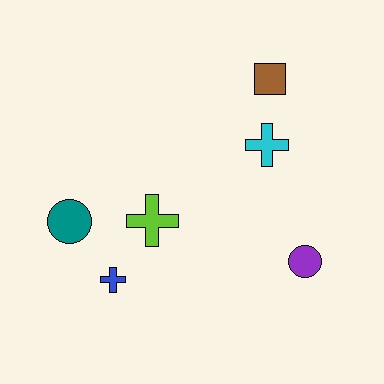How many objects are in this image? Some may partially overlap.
There are 6 objects.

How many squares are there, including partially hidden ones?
There is 1 square.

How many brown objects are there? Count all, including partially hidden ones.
There is 1 brown object.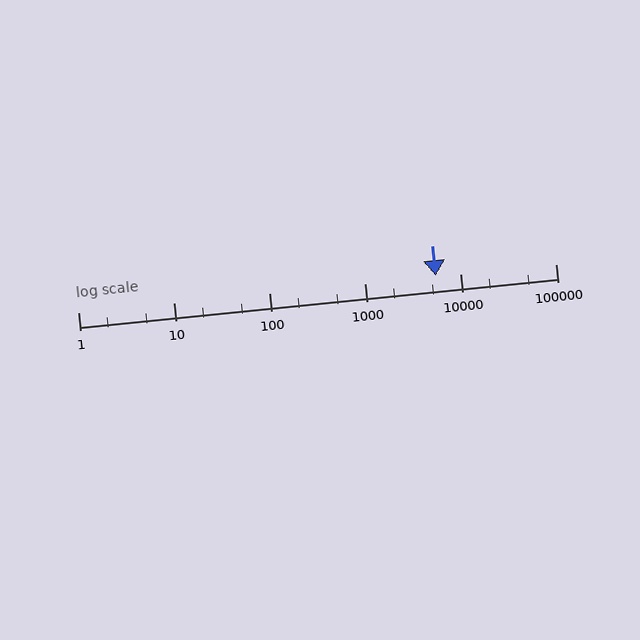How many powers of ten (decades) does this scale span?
The scale spans 5 decades, from 1 to 100000.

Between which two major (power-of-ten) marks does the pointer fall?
The pointer is between 1000 and 10000.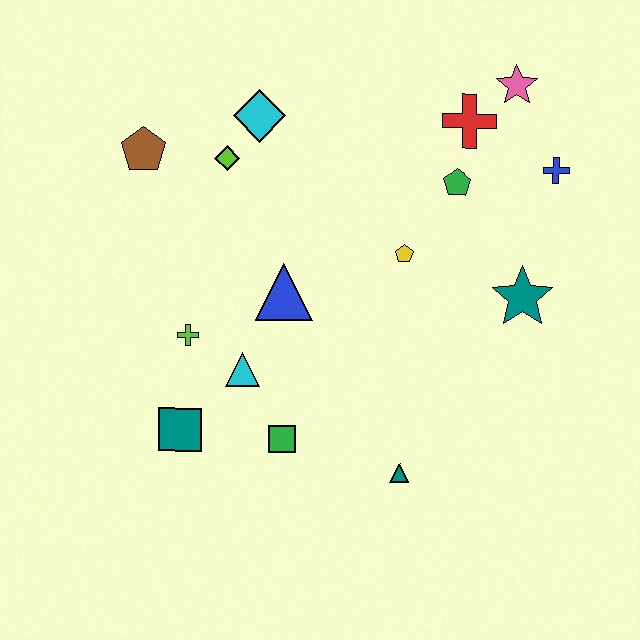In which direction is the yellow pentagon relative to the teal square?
The yellow pentagon is to the right of the teal square.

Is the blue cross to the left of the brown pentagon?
No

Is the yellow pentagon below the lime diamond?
Yes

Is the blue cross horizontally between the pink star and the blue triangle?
No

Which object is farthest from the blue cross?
The teal square is farthest from the blue cross.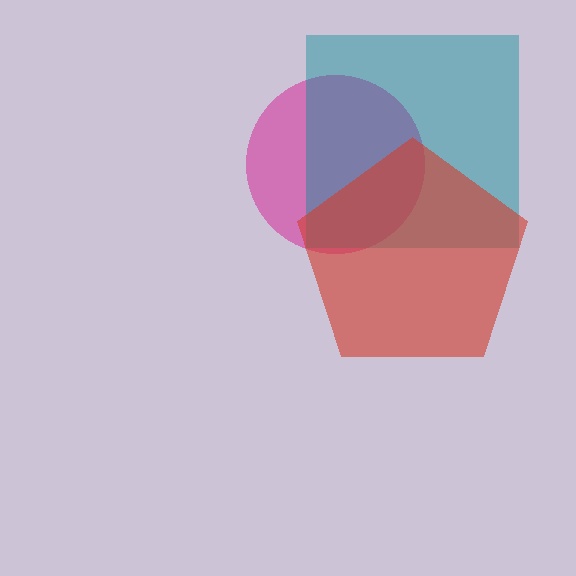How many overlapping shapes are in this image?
There are 3 overlapping shapes in the image.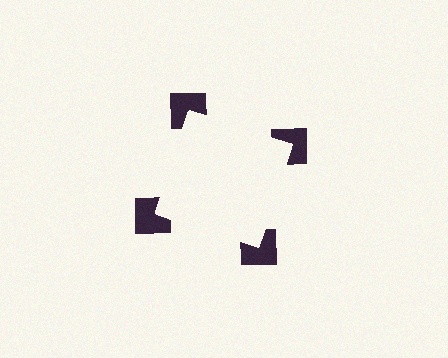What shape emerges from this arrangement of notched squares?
An illusory square — its edges are inferred from the aligned wedge cuts in the notched squares, not physically drawn.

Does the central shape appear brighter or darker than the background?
It typically appears slightly brighter than the background, even though no actual brightness change is drawn.